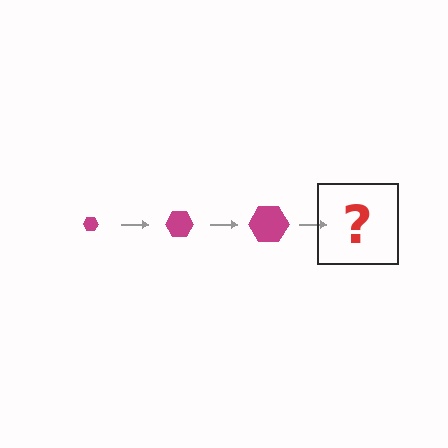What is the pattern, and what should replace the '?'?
The pattern is that the hexagon gets progressively larger each step. The '?' should be a magenta hexagon, larger than the previous one.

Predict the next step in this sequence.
The next step is a magenta hexagon, larger than the previous one.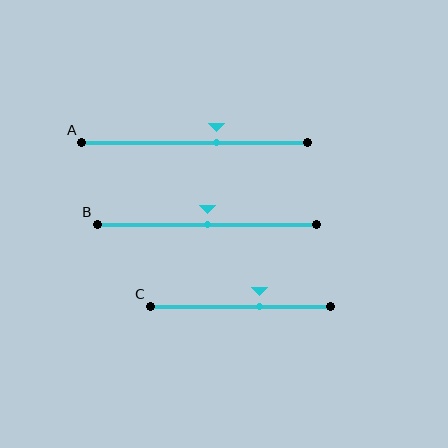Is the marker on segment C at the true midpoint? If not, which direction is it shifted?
No, the marker on segment C is shifted to the right by about 11% of the segment length.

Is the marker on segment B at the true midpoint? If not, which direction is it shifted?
Yes, the marker on segment B is at the true midpoint.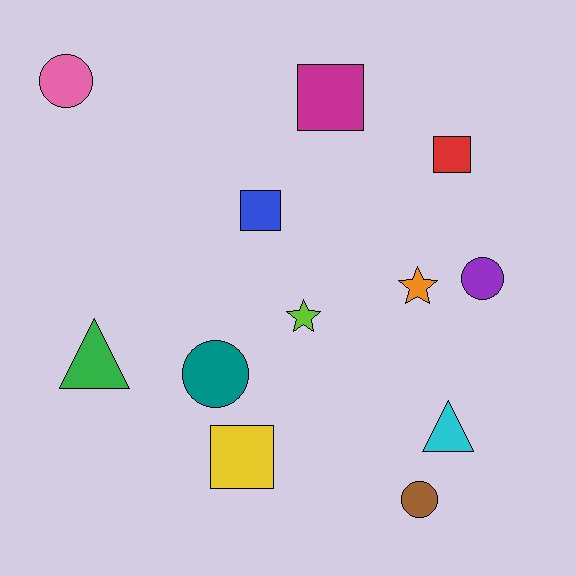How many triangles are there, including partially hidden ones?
There are 2 triangles.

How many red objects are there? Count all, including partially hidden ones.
There is 1 red object.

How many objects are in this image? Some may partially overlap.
There are 12 objects.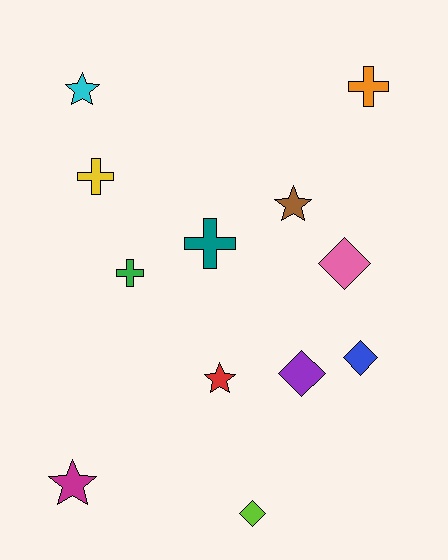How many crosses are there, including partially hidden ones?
There are 4 crosses.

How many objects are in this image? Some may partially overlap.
There are 12 objects.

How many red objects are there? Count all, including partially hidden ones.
There is 1 red object.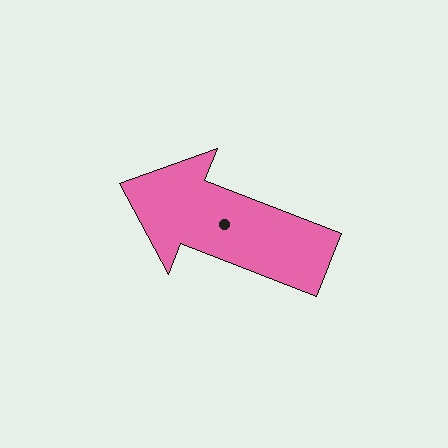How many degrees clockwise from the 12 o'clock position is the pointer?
Approximately 291 degrees.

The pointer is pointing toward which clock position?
Roughly 10 o'clock.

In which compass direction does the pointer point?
West.